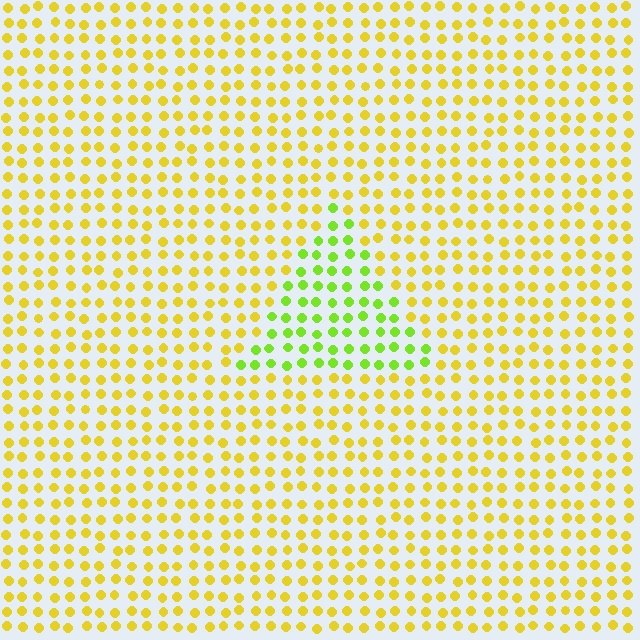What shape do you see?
I see a triangle.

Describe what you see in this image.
The image is filled with small yellow elements in a uniform arrangement. A triangle-shaped region is visible where the elements are tinted to a slightly different hue, forming a subtle color boundary.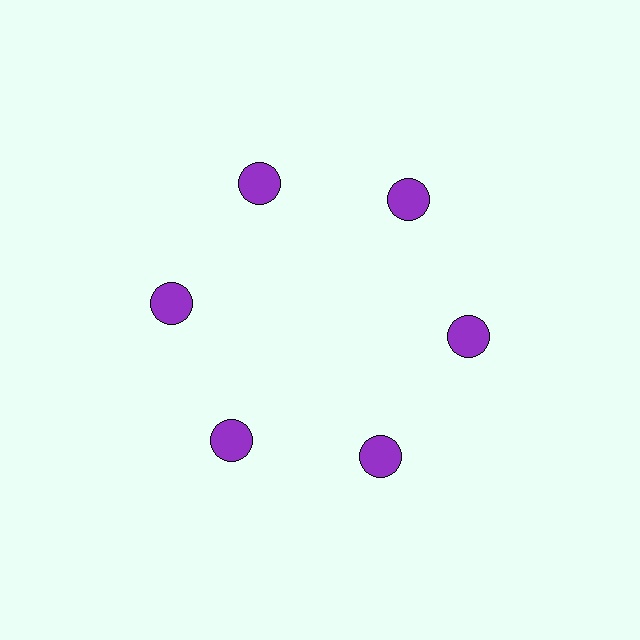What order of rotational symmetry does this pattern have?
This pattern has 6-fold rotational symmetry.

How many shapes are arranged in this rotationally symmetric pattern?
There are 6 shapes, arranged in 6 groups of 1.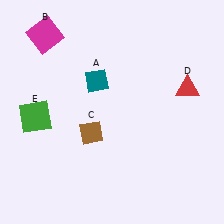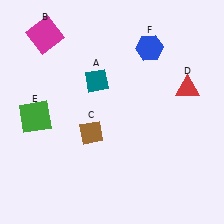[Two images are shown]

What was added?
A blue hexagon (F) was added in Image 2.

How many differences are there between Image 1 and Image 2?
There is 1 difference between the two images.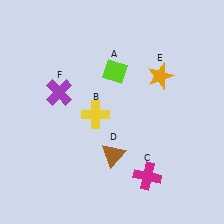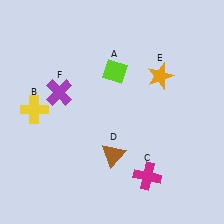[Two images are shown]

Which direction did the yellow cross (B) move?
The yellow cross (B) moved left.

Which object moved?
The yellow cross (B) moved left.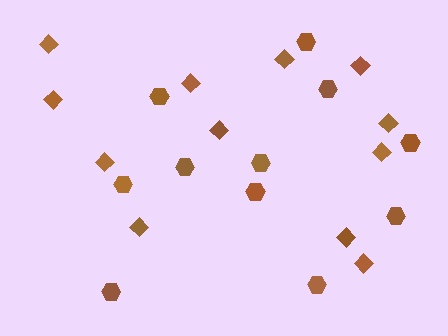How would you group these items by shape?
There are 2 groups: one group of diamonds (12) and one group of hexagons (11).